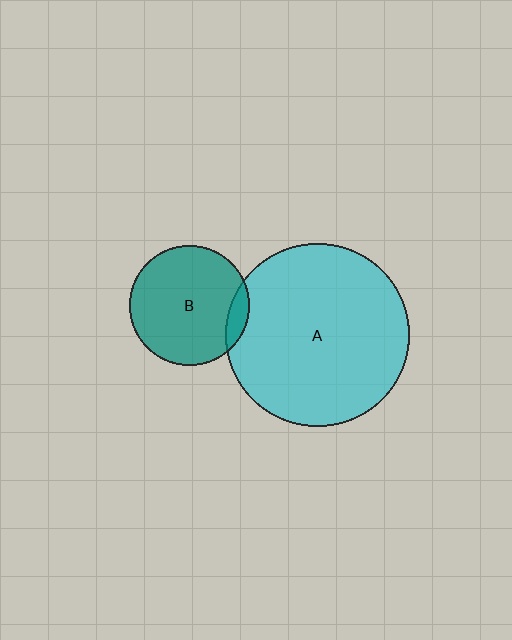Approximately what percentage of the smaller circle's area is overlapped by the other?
Approximately 10%.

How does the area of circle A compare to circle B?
Approximately 2.3 times.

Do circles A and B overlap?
Yes.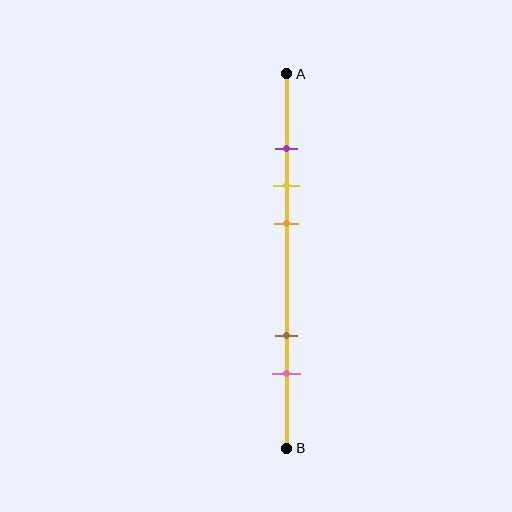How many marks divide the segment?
There are 5 marks dividing the segment.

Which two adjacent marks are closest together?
The purple and yellow marks are the closest adjacent pair.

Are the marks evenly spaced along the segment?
No, the marks are not evenly spaced.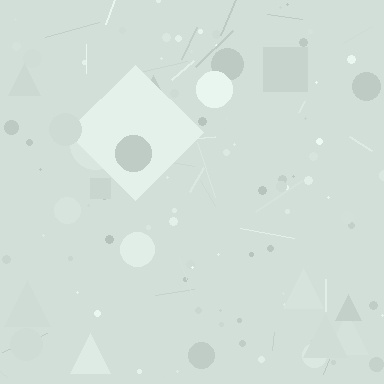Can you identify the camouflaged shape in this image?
The camouflaged shape is a diamond.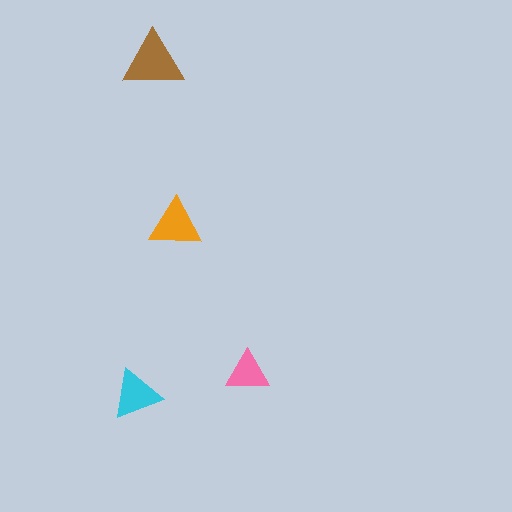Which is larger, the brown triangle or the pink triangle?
The brown one.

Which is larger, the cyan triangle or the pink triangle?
The cyan one.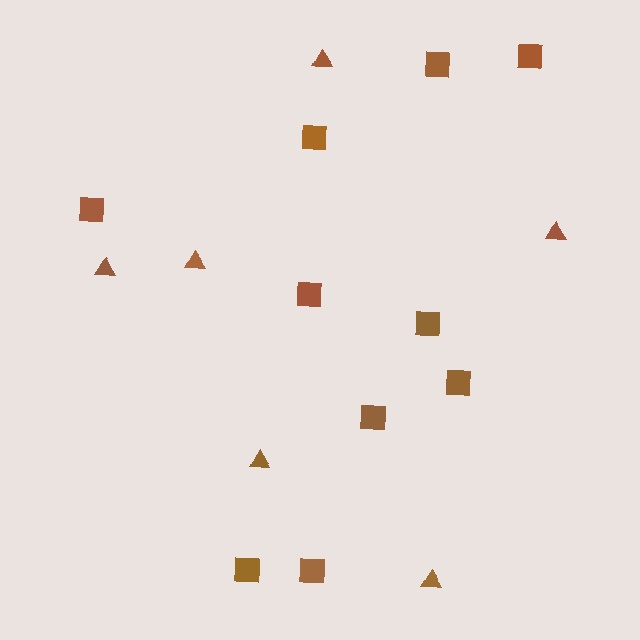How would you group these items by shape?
There are 2 groups: one group of squares (10) and one group of triangles (6).